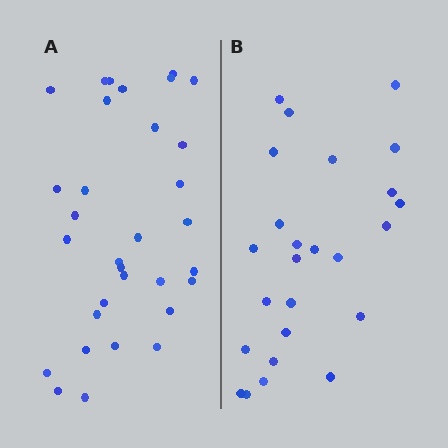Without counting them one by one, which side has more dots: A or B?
Region A (the left region) has more dots.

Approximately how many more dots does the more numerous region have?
Region A has roughly 8 or so more dots than region B.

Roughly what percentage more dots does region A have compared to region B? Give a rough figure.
About 30% more.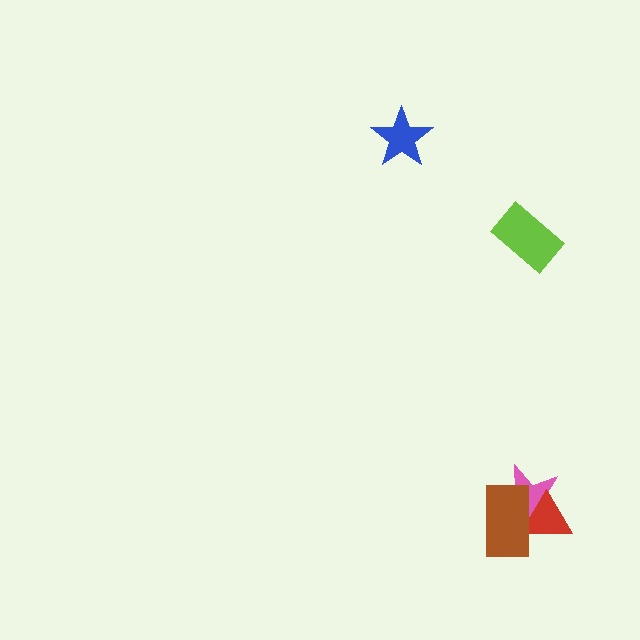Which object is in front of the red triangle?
The brown rectangle is in front of the red triangle.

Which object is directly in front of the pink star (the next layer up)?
The red triangle is directly in front of the pink star.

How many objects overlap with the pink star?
2 objects overlap with the pink star.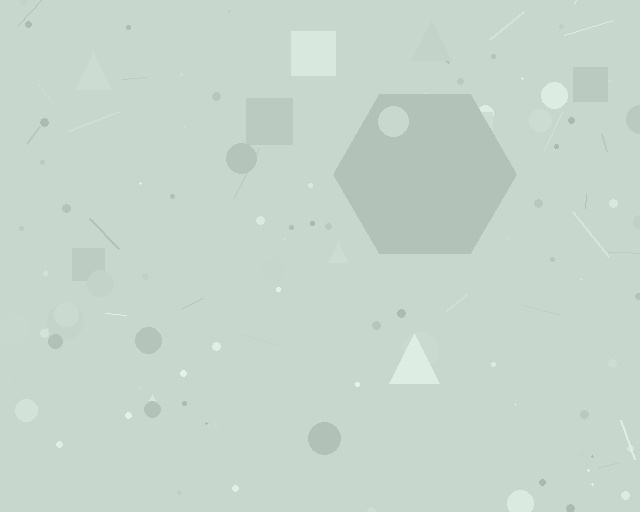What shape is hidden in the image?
A hexagon is hidden in the image.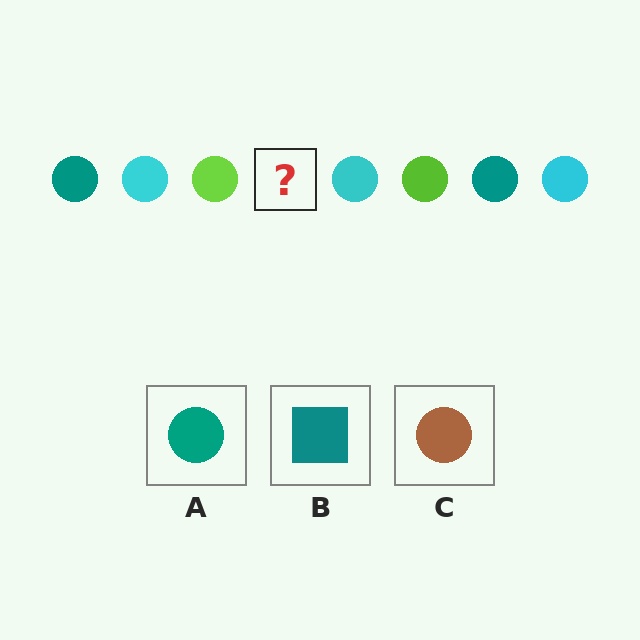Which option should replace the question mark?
Option A.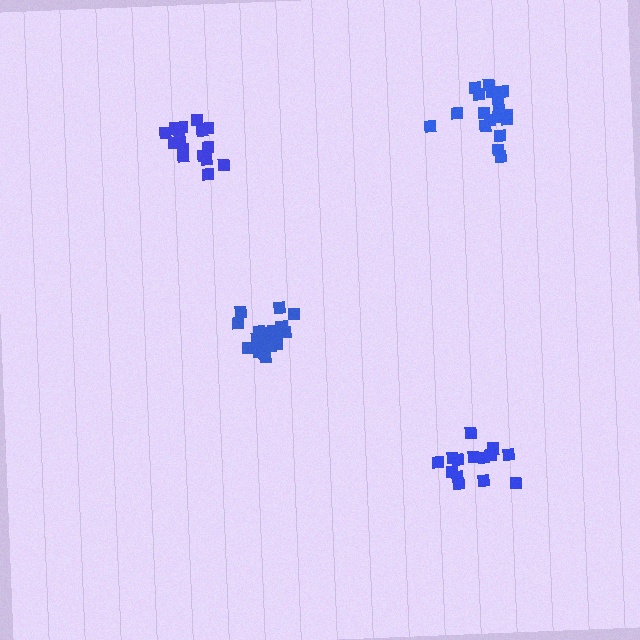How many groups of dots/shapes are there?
There are 4 groups.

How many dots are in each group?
Group 1: 14 dots, Group 2: 18 dots, Group 3: 19 dots, Group 4: 16 dots (67 total).